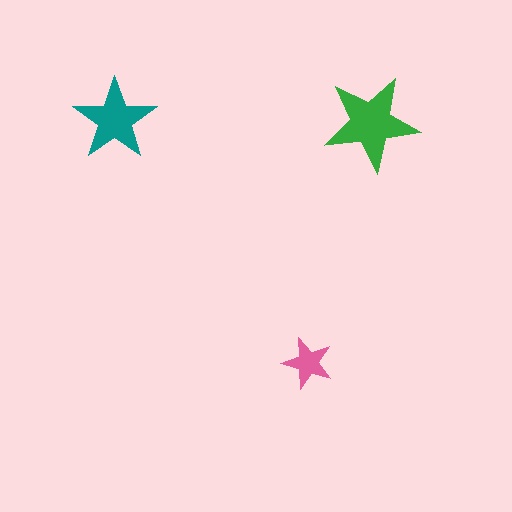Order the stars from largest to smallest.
the green one, the teal one, the pink one.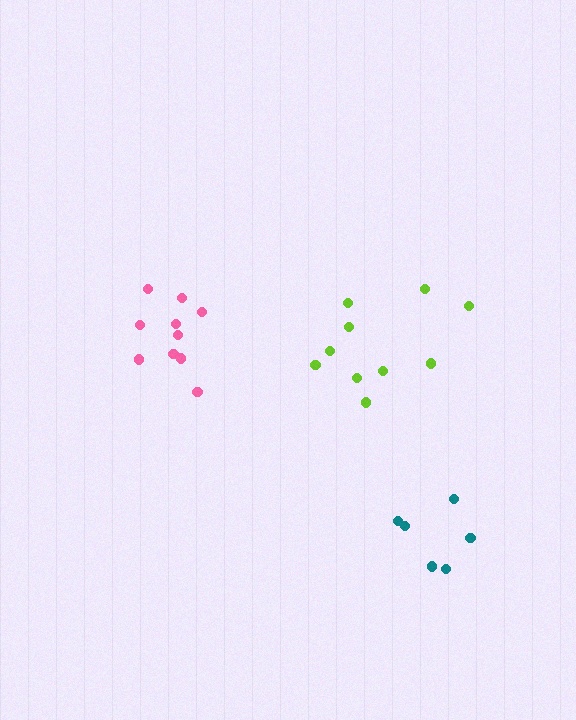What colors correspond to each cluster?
The clusters are colored: pink, teal, lime.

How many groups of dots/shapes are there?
There are 3 groups.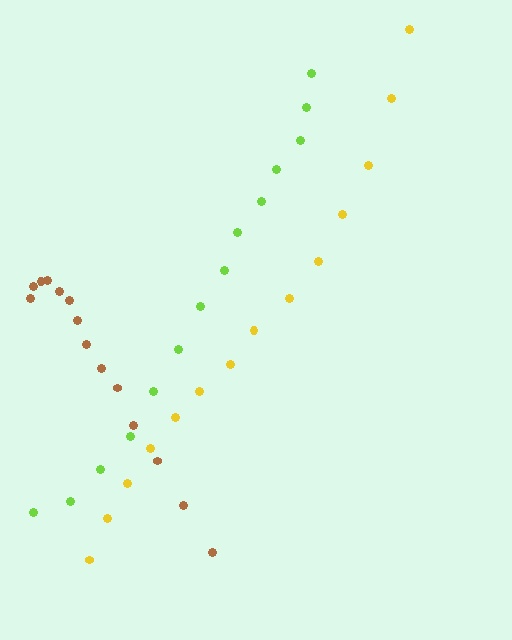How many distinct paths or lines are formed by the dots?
There are 3 distinct paths.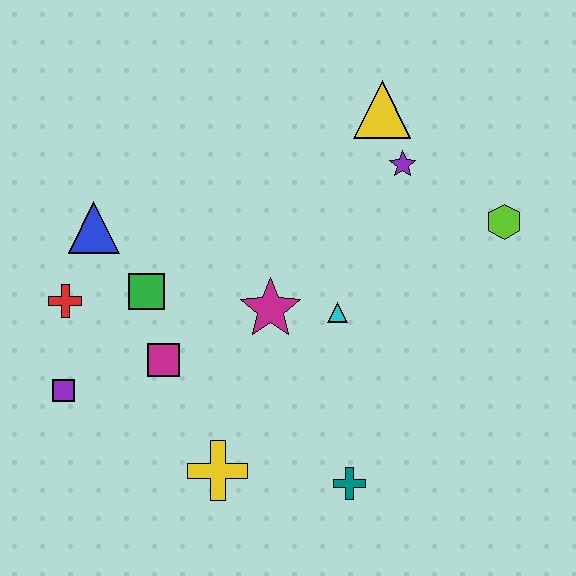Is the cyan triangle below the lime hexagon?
Yes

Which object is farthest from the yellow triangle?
The purple square is farthest from the yellow triangle.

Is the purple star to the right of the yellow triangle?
Yes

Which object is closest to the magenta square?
The green square is closest to the magenta square.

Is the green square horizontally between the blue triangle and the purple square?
No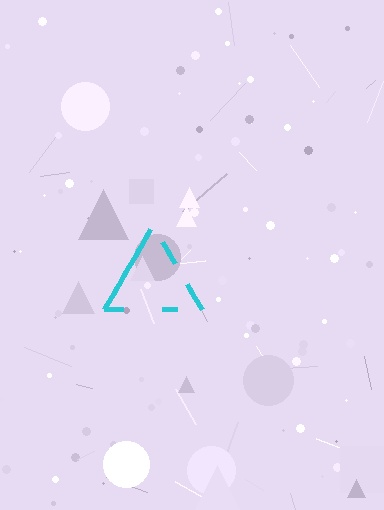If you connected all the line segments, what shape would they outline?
They would outline a triangle.